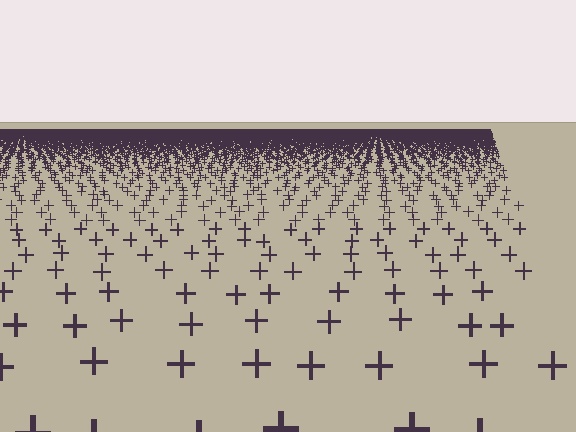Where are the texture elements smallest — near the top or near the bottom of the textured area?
Near the top.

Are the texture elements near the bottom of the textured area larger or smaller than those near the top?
Larger. Near the bottom, elements are closer to the viewer and appear at a bigger on-screen size.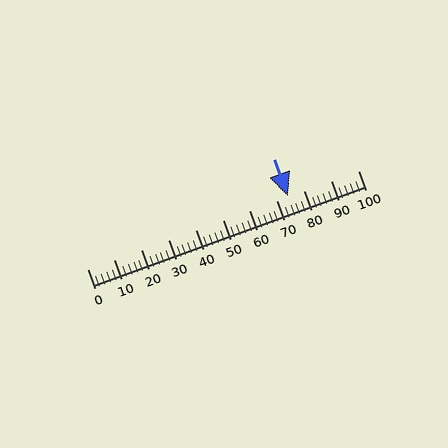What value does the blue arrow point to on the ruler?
The blue arrow points to approximately 74.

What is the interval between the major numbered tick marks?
The major tick marks are spaced 10 units apart.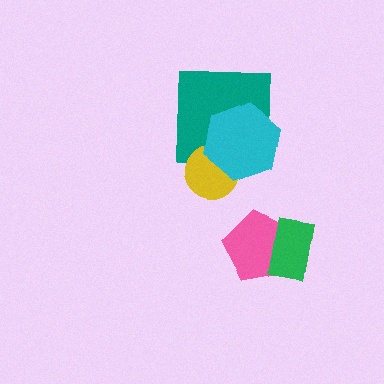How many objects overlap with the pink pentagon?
1 object overlaps with the pink pentagon.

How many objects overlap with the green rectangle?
1 object overlaps with the green rectangle.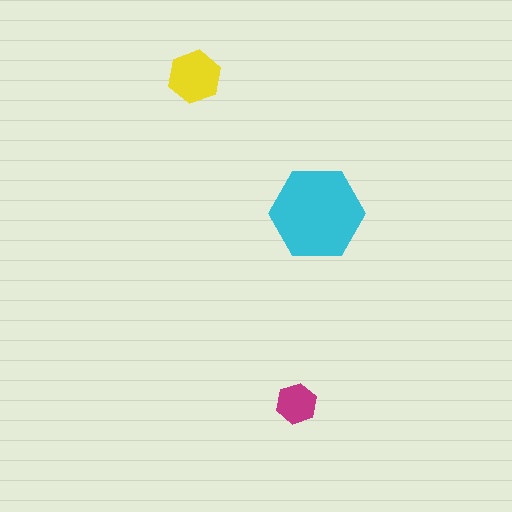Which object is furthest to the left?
The yellow hexagon is leftmost.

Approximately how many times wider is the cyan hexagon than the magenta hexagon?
About 2.5 times wider.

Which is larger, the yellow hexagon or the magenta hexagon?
The yellow one.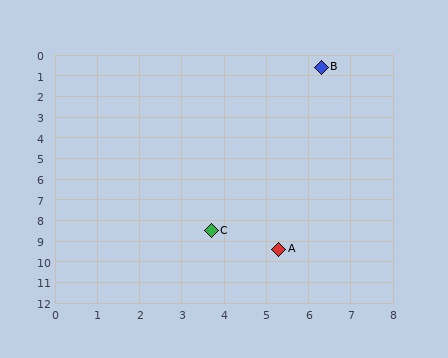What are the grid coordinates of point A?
Point A is at approximately (5.3, 9.4).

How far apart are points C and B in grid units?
Points C and B are about 8.3 grid units apart.